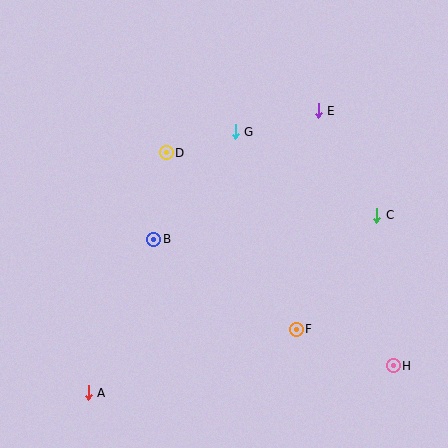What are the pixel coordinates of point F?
Point F is at (296, 329).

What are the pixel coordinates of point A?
Point A is at (88, 393).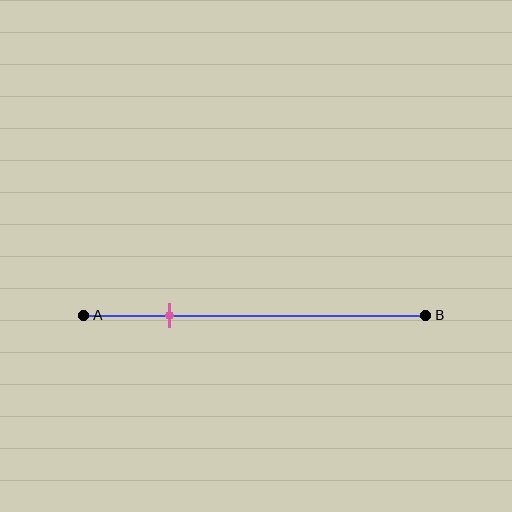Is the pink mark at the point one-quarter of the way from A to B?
Yes, the mark is approximately at the one-quarter point.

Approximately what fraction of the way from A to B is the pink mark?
The pink mark is approximately 25% of the way from A to B.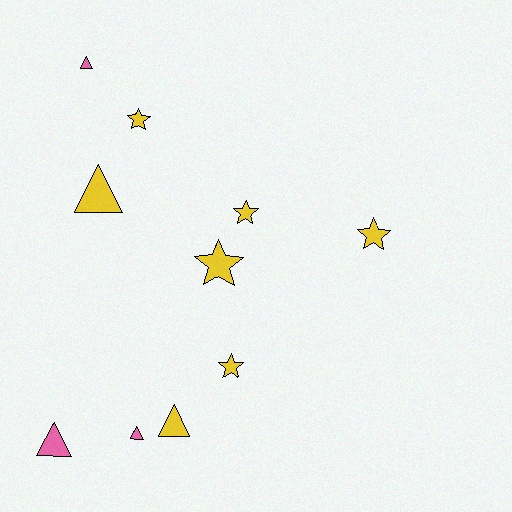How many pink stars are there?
There are no pink stars.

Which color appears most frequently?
Yellow, with 7 objects.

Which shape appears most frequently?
Star, with 5 objects.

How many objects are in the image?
There are 10 objects.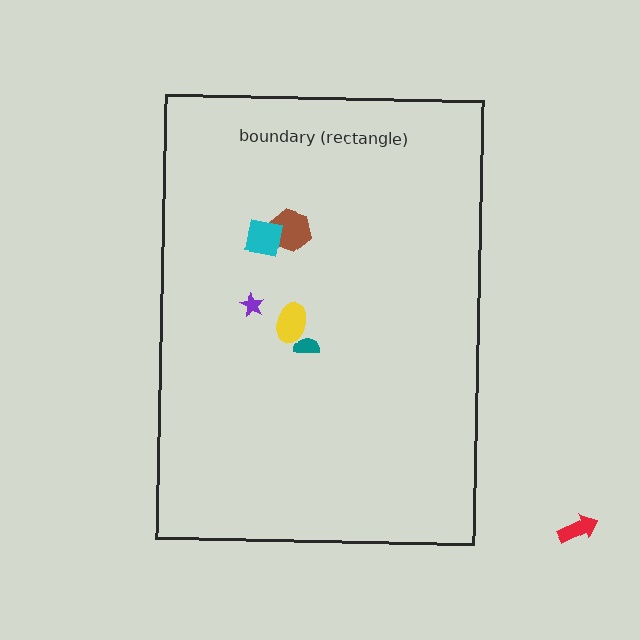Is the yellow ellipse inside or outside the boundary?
Inside.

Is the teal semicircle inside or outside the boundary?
Inside.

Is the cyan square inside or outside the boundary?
Inside.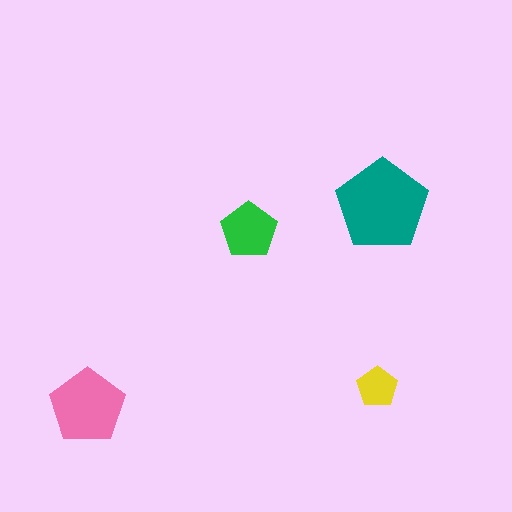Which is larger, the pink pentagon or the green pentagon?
The pink one.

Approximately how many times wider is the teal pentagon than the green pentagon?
About 1.5 times wider.